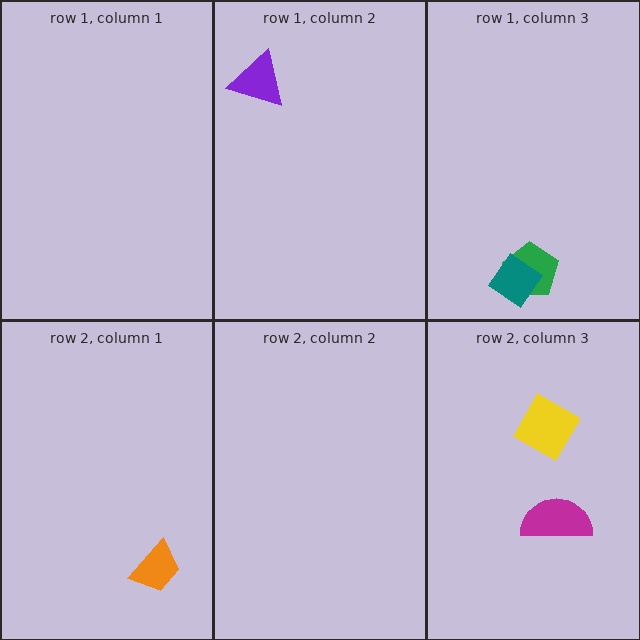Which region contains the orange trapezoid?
The row 2, column 1 region.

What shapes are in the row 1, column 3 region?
The green pentagon, the teal diamond.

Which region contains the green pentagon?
The row 1, column 3 region.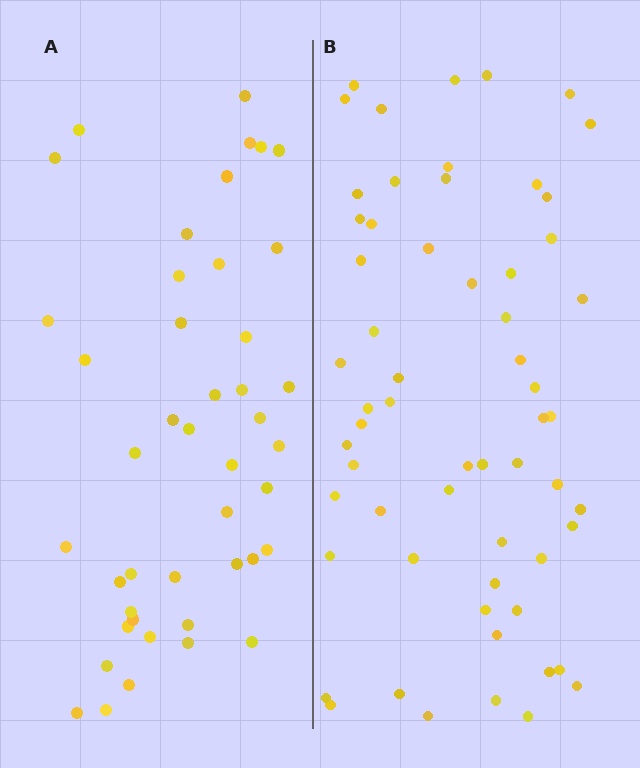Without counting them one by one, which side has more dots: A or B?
Region B (the right region) has more dots.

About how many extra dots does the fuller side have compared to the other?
Region B has approximately 15 more dots than region A.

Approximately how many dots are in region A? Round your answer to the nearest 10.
About 40 dots. (The exact count is 44, which rounds to 40.)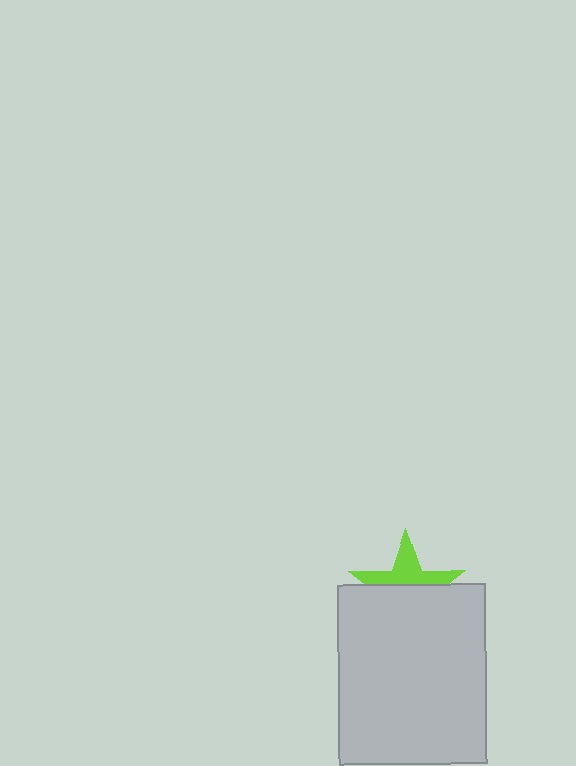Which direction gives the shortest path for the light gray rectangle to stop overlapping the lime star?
Moving down gives the shortest separation.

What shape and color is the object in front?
The object in front is a light gray rectangle.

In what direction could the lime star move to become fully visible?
The lime star could move up. That would shift it out from behind the light gray rectangle entirely.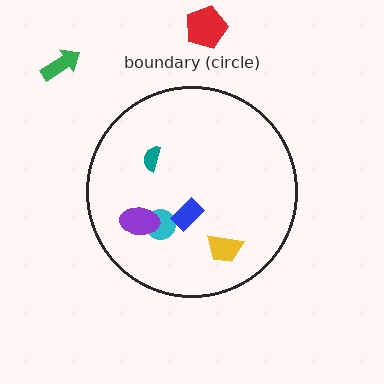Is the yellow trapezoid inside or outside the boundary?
Inside.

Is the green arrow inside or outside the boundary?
Outside.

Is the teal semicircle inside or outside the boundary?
Inside.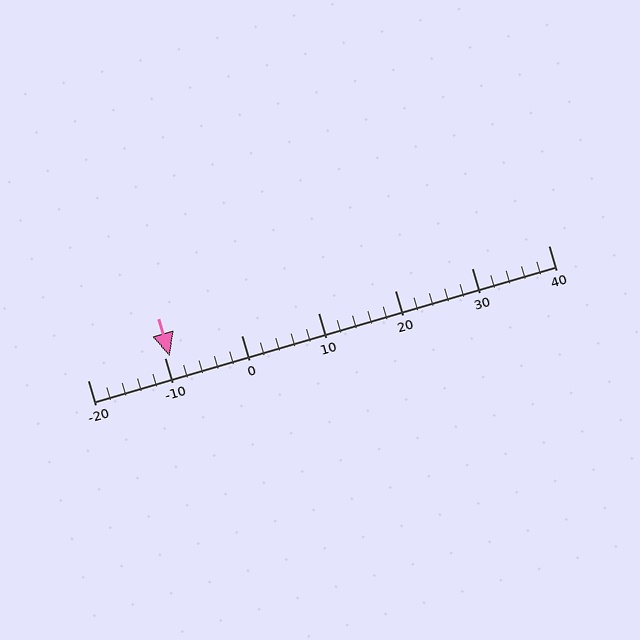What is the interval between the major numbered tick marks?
The major tick marks are spaced 10 units apart.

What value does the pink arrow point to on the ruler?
The pink arrow points to approximately -9.